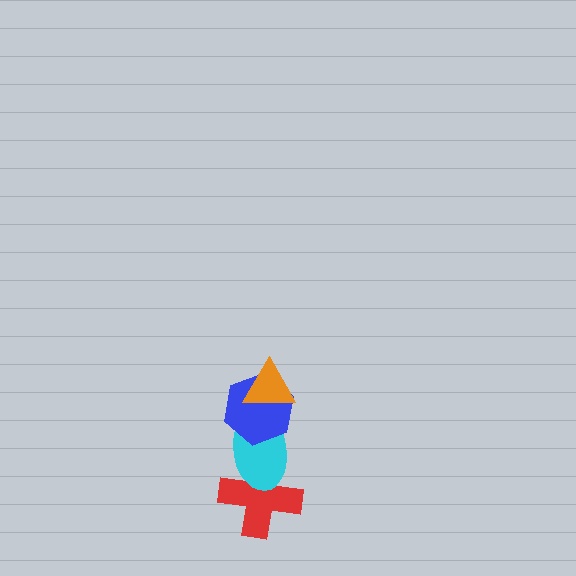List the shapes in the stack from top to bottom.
From top to bottom: the orange triangle, the blue hexagon, the cyan ellipse, the red cross.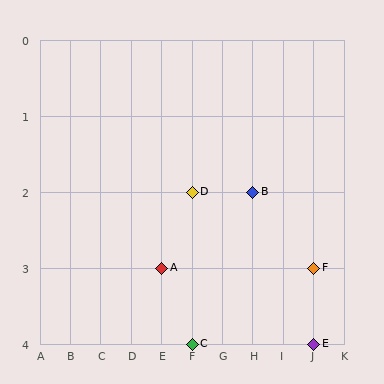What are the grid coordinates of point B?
Point B is at grid coordinates (H, 2).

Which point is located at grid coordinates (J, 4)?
Point E is at (J, 4).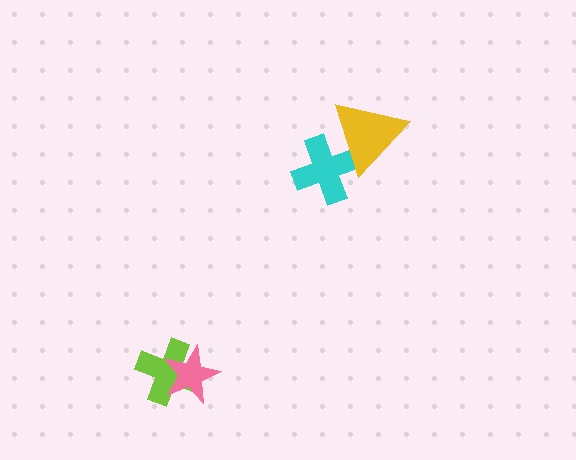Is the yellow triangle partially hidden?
No, no other shape covers it.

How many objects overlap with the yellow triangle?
1 object overlaps with the yellow triangle.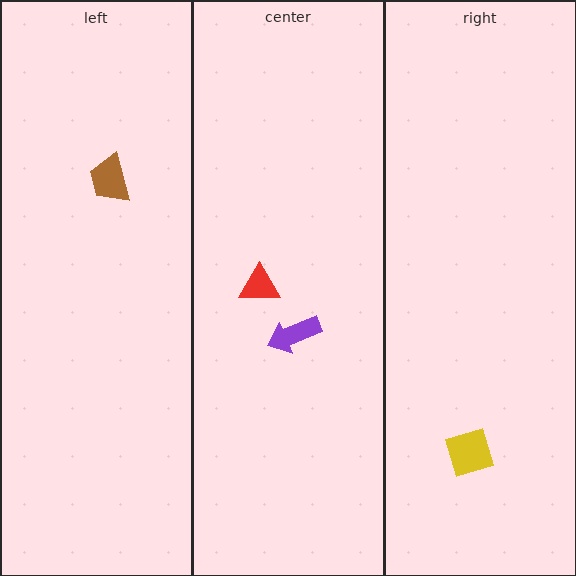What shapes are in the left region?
The brown trapezoid.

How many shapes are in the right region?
1.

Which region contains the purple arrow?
The center region.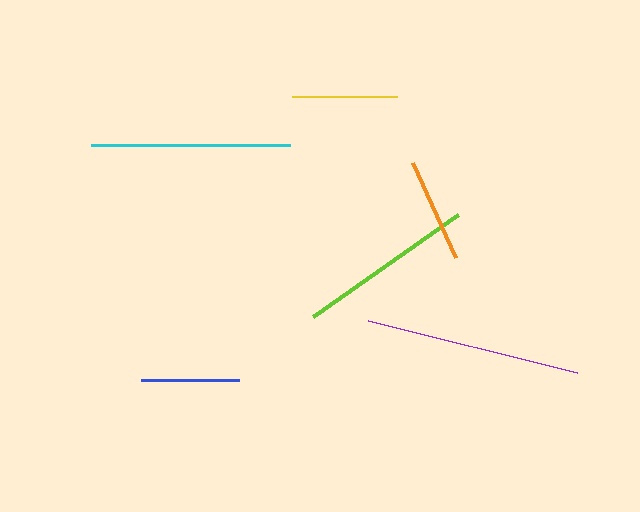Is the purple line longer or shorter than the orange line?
The purple line is longer than the orange line.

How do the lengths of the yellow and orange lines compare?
The yellow and orange lines are approximately the same length.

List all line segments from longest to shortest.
From longest to shortest: purple, cyan, lime, yellow, orange, blue.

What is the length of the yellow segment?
The yellow segment is approximately 105 pixels long.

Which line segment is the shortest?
The blue line is the shortest at approximately 98 pixels.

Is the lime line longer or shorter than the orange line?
The lime line is longer than the orange line.